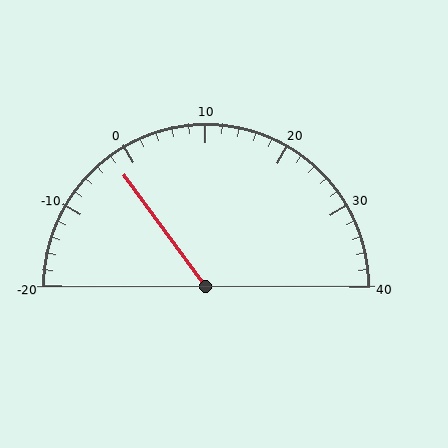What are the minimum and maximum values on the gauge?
The gauge ranges from -20 to 40.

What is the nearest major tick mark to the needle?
The nearest major tick mark is 0.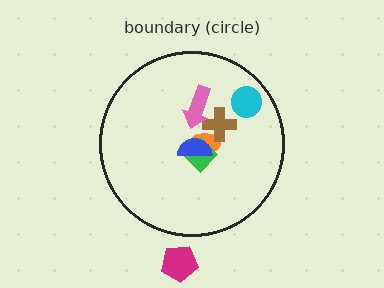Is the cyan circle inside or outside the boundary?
Inside.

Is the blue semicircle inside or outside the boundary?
Inside.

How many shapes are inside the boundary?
6 inside, 1 outside.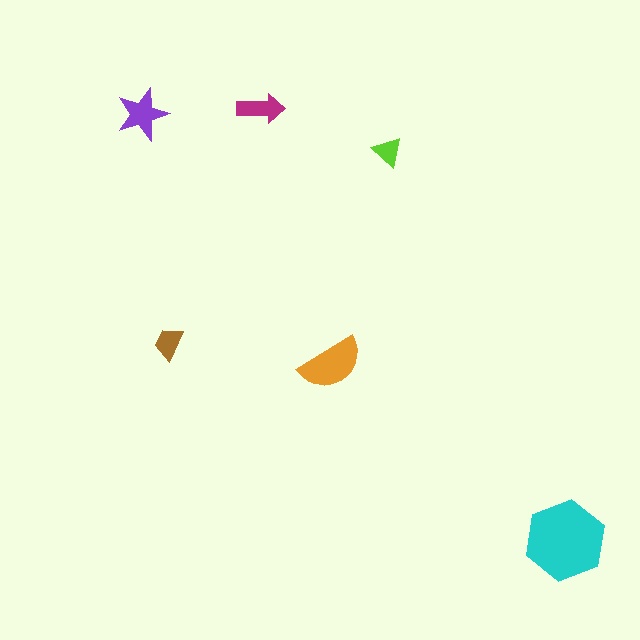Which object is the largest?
The cyan hexagon.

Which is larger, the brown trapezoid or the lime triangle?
The brown trapezoid.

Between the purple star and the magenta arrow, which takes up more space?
The purple star.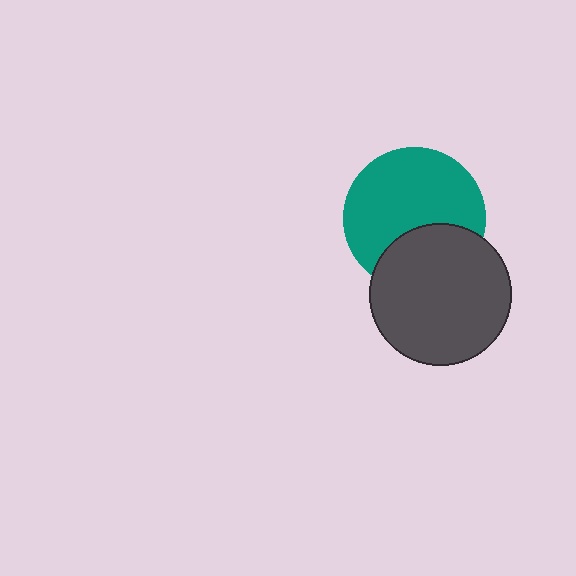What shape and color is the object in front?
The object in front is a dark gray circle.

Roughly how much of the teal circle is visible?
Most of it is visible (roughly 68%).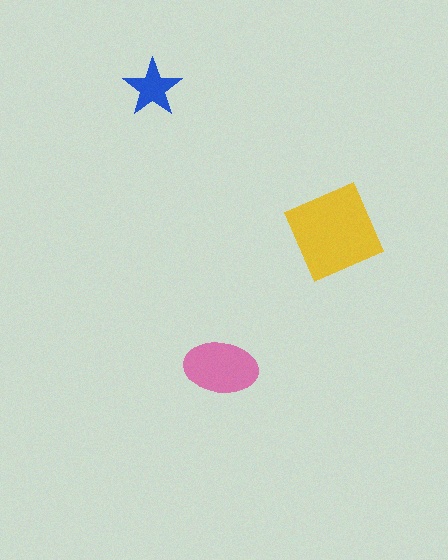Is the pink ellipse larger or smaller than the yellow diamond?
Smaller.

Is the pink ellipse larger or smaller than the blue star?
Larger.